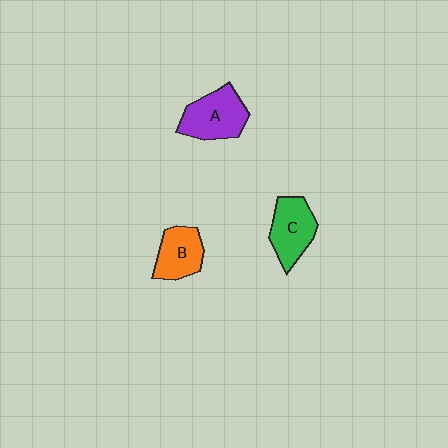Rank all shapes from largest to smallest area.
From largest to smallest: A (purple), C (green), B (orange).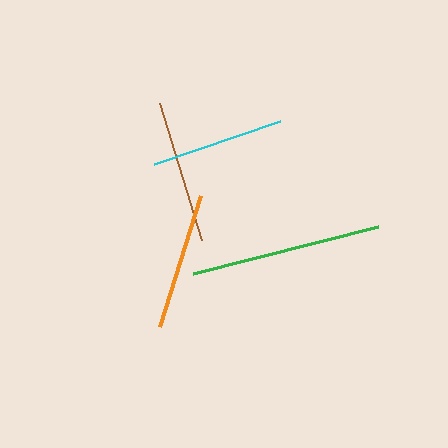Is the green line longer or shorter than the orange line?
The green line is longer than the orange line.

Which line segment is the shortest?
The cyan line is the shortest at approximately 133 pixels.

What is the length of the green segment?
The green segment is approximately 191 pixels long.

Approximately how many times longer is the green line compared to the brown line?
The green line is approximately 1.3 times the length of the brown line.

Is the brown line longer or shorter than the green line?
The green line is longer than the brown line.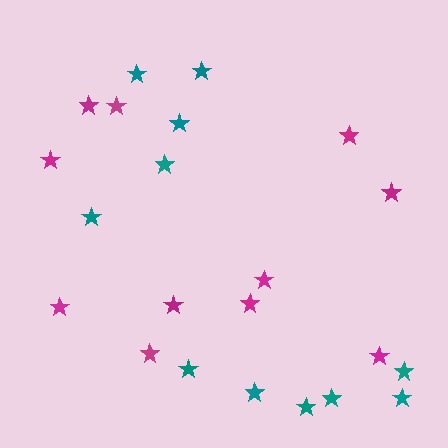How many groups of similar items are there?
There are 2 groups: one group of teal stars (11) and one group of magenta stars (11).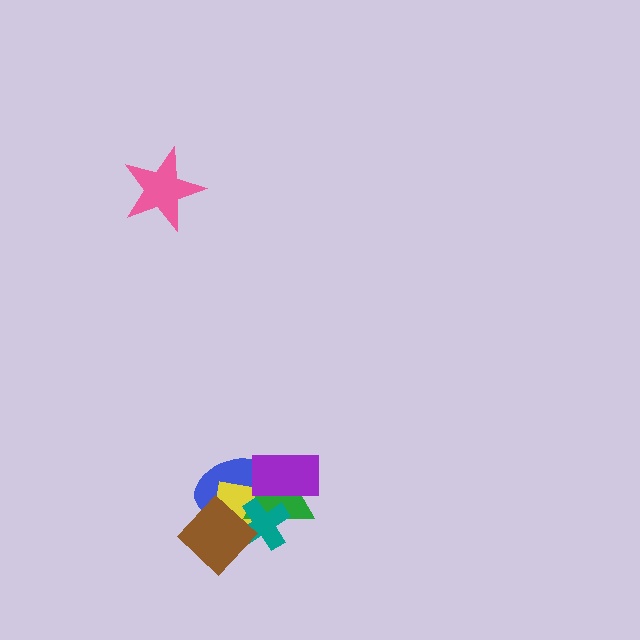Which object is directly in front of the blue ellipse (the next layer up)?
The yellow square is directly in front of the blue ellipse.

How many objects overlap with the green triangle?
4 objects overlap with the green triangle.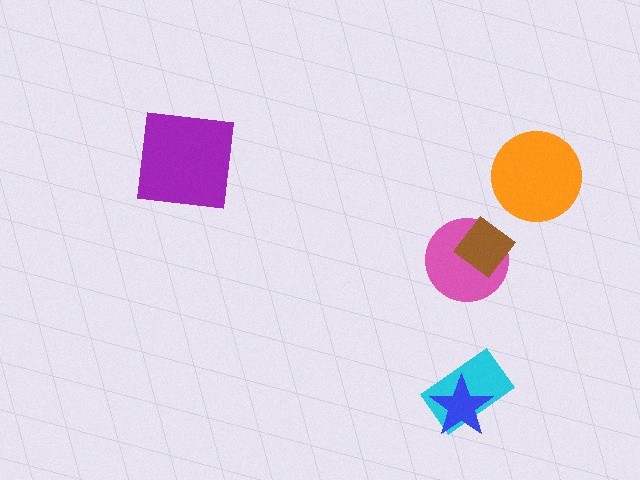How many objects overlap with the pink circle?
1 object overlaps with the pink circle.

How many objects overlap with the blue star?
1 object overlaps with the blue star.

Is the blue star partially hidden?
No, no other shape covers it.